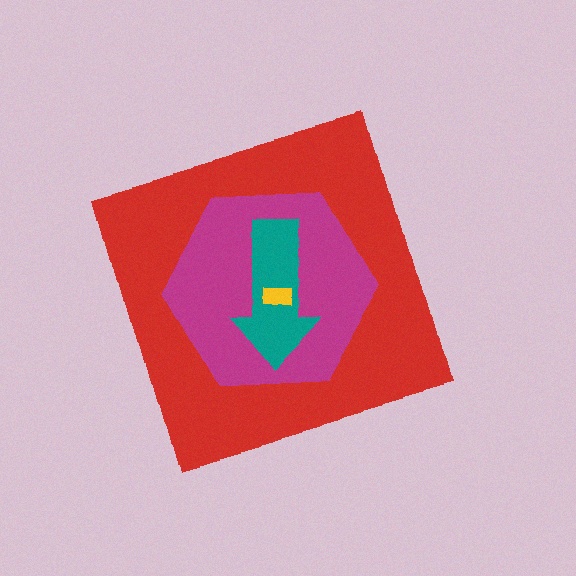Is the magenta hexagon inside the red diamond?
Yes.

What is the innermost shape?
The yellow rectangle.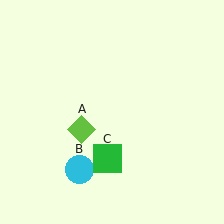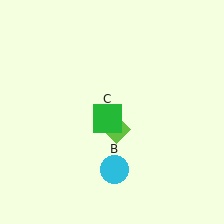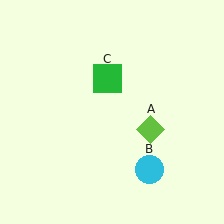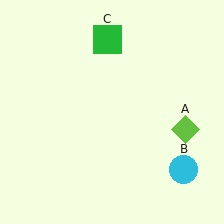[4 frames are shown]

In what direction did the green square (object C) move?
The green square (object C) moved up.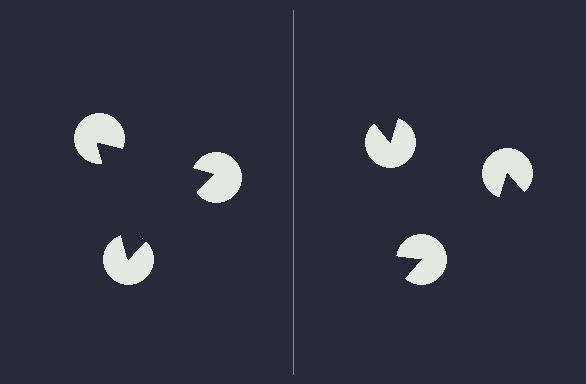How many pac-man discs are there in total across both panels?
6 — 3 on each side.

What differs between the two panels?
The pac-man discs are positioned identically on both sides; only the wedge orientations differ. On the left they align to a triangle; on the right they are misaligned.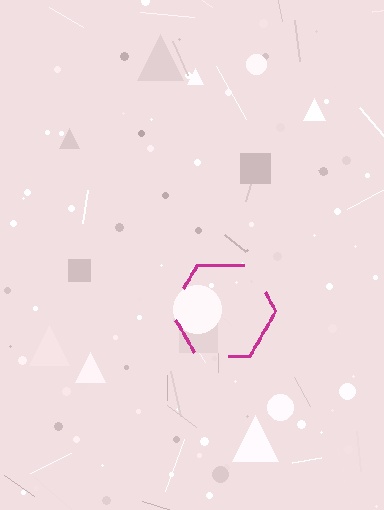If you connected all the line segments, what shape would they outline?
They would outline a hexagon.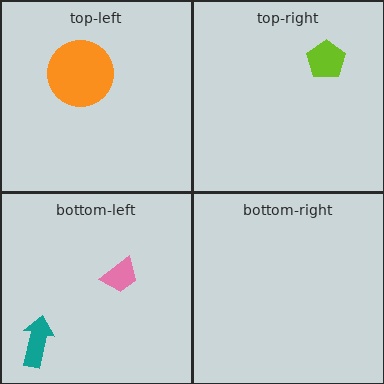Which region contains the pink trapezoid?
The bottom-left region.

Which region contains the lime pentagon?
The top-right region.